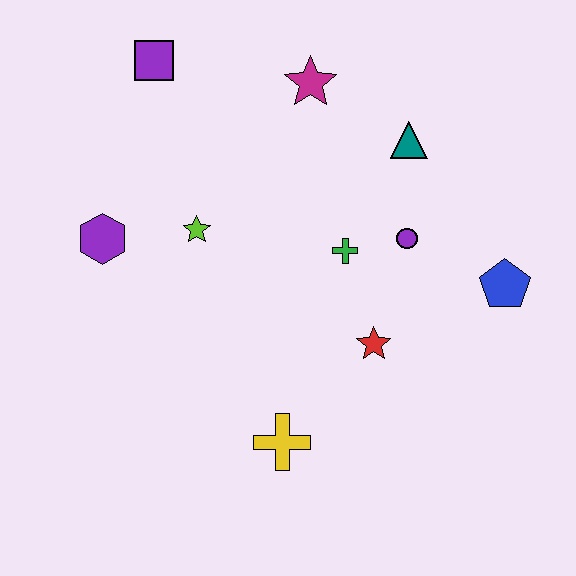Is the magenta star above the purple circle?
Yes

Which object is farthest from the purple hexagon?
The blue pentagon is farthest from the purple hexagon.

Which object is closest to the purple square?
The magenta star is closest to the purple square.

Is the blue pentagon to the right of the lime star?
Yes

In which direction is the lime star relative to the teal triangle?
The lime star is to the left of the teal triangle.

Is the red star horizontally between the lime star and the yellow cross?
No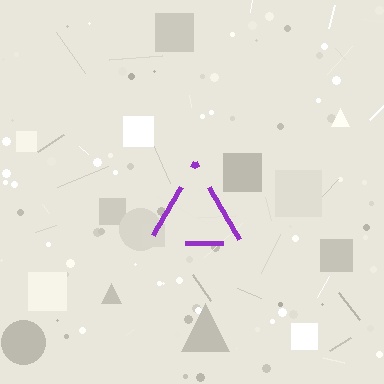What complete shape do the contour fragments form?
The contour fragments form a triangle.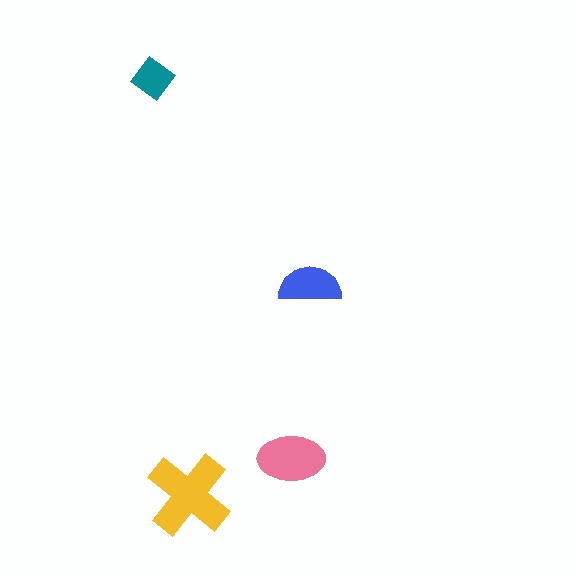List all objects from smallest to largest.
The teal diamond, the blue semicircle, the pink ellipse, the yellow cross.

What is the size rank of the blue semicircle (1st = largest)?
3rd.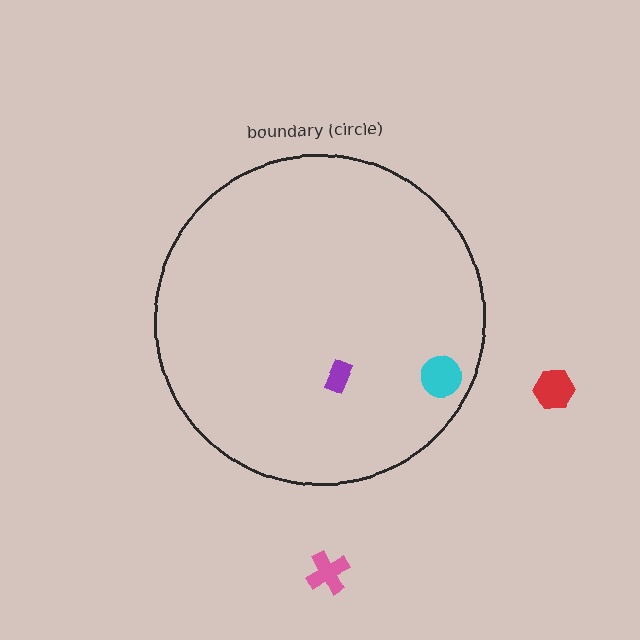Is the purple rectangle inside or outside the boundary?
Inside.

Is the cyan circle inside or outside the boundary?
Inside.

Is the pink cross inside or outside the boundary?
Outside.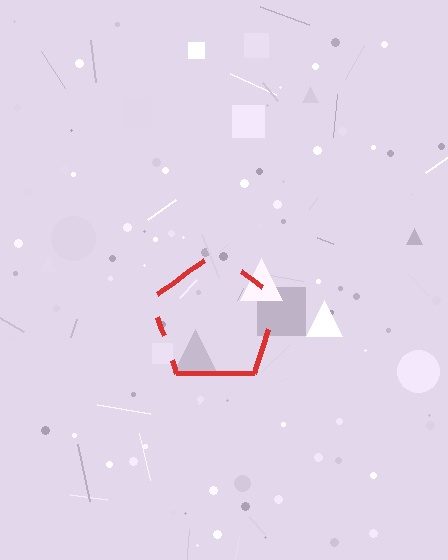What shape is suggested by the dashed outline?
The dashed outline suggests a pentagon.